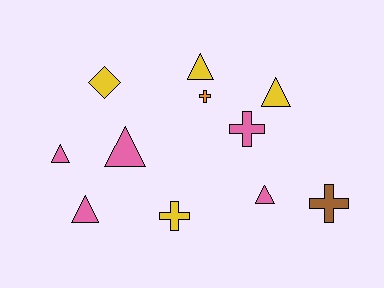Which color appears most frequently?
Pink, with 5 objects.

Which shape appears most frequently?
Triangle, with 6 objects.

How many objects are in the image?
There are 11 objects.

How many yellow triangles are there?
There are 2 yellow triangles.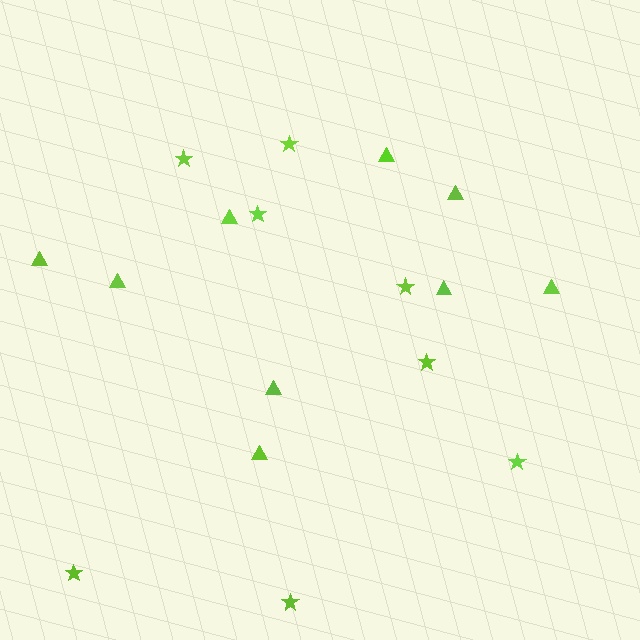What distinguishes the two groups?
There are 2 groups: one group of stars (8) and one group of triangles (9).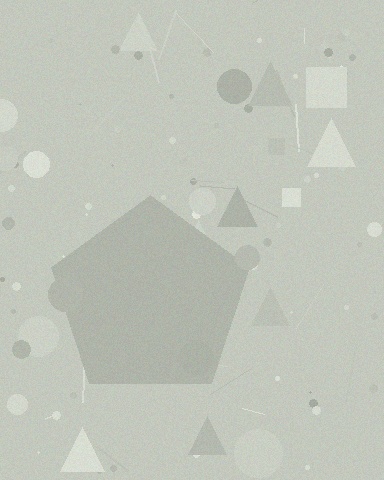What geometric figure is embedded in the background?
A pentagon is embedded in the background.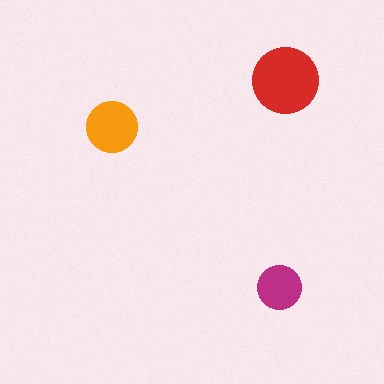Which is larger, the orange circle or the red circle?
The red one.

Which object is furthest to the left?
The orange circle is leftmost.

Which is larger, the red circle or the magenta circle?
The red one.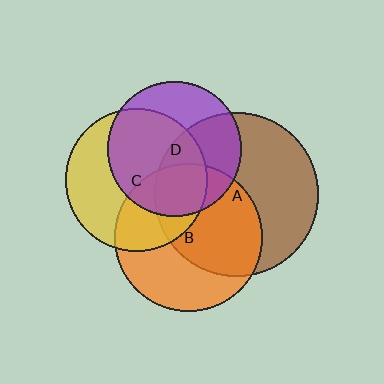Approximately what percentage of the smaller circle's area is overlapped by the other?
Approximately 25%.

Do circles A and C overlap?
Yes.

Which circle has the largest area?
Circle A (brown).